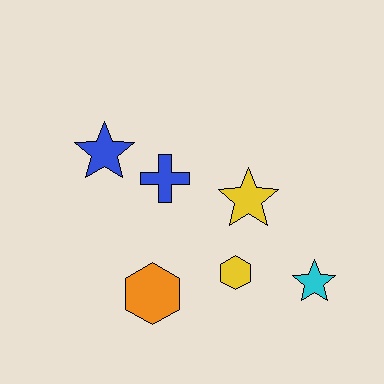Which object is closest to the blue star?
The blue cross is closest to the blue star.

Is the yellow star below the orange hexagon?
No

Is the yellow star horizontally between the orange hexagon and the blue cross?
No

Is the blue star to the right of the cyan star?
No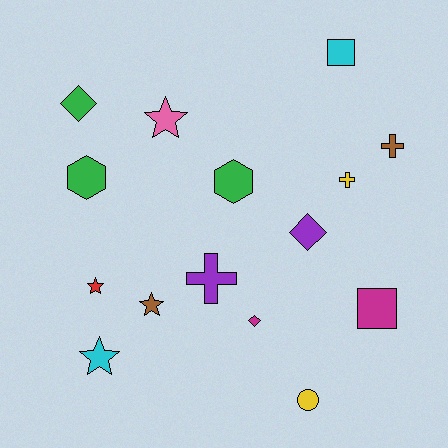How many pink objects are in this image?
There is 1 pink object.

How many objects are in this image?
There are 15 objects.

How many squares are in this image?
There are 2 squares.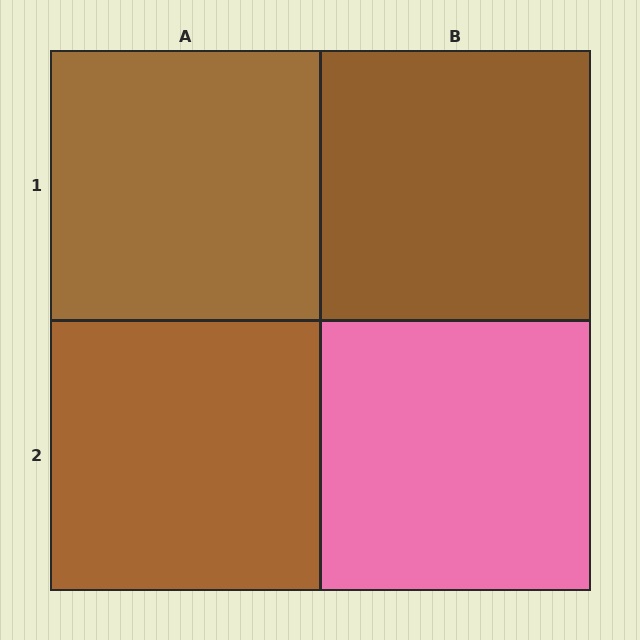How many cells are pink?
1 cell is pink.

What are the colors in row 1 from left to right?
Brown, brown.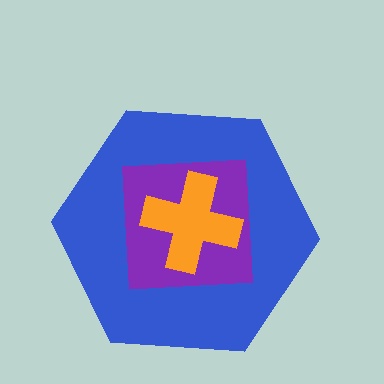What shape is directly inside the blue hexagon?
The purple square.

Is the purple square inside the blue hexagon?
Yes.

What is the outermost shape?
The blue hexagon.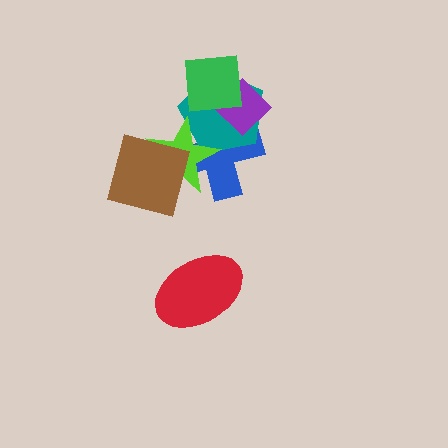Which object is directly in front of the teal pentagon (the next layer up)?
The lime star is directly in front of the teal pentagon.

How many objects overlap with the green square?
3 objects overlap with the green square.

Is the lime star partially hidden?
Yes, it is partially covered by another shape.